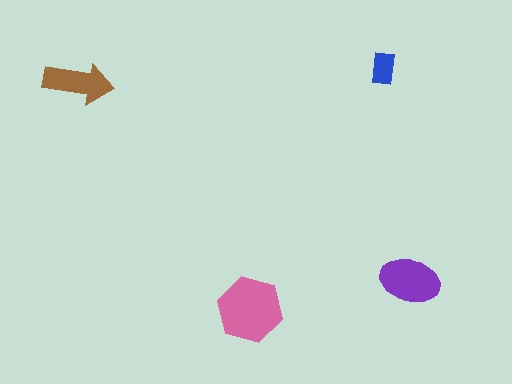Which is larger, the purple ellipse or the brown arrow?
The purple ellipse.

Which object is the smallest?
The blue rectangle.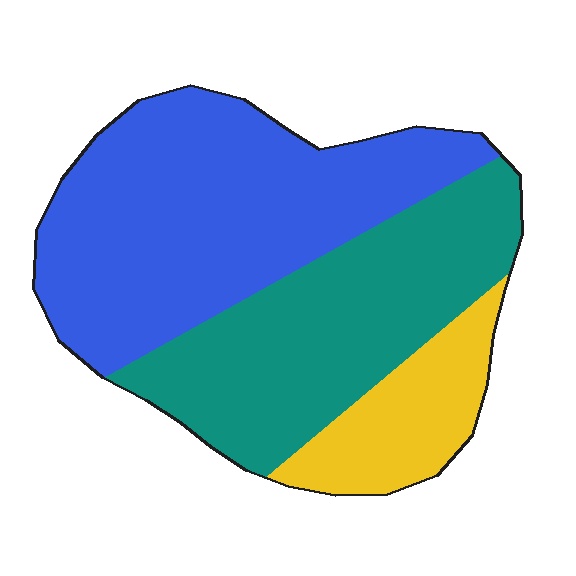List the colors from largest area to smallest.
From largest to smallest: blue, teal, yellow.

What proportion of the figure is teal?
Teal takes up about three eighths (3/8) of the figure.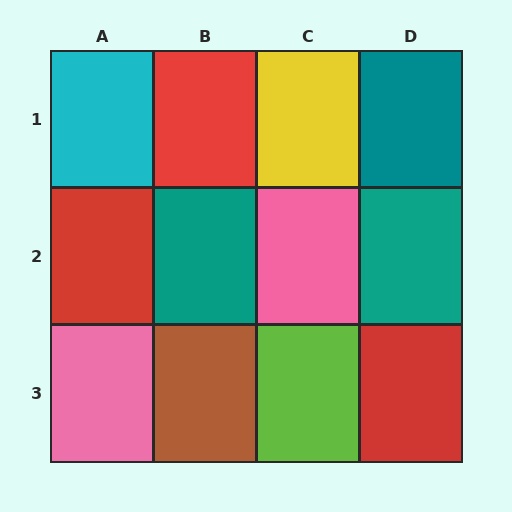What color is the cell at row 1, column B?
Red.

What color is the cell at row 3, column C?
Lime.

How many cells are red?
3 cells are red.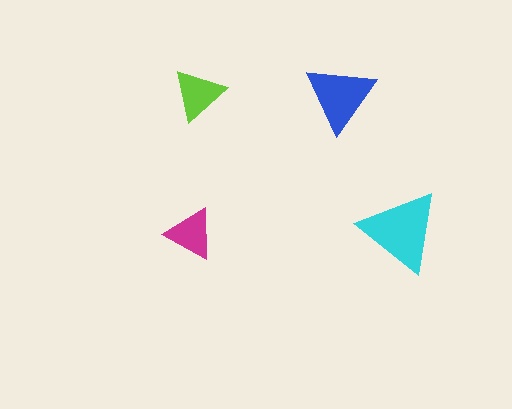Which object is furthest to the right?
The cyan triangle is rightmost.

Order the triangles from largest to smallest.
the cyan one, the blue one, the lime one, the magenta one.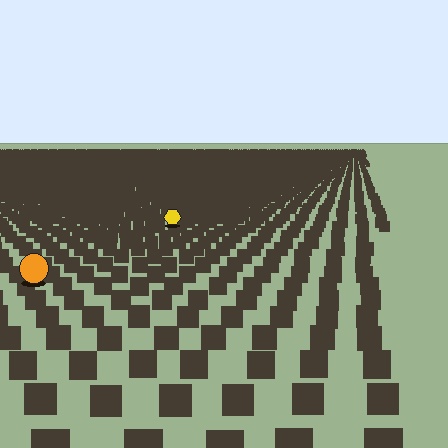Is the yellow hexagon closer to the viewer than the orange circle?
No. The orange circle is closer — you can tell from the texture gradient: the ground texture is coarser near it.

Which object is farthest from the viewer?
The yellow hexagon is farthest from the viewer. It appears smaller and the ground texture around it is denser.